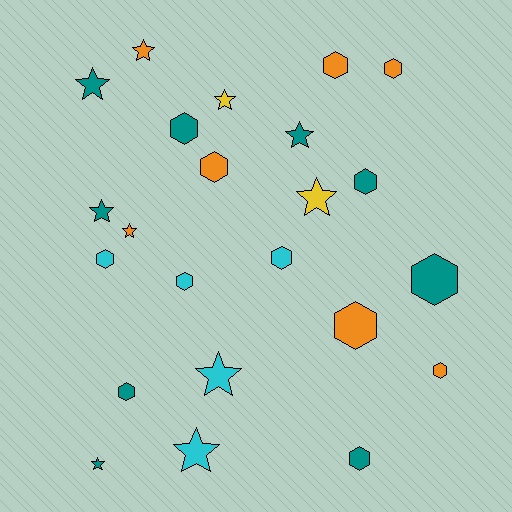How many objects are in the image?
There are 23 objects.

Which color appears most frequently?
Teal, with 9 objects.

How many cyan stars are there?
There are 2 cyan stars.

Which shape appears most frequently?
Hexagon, with 13 objects.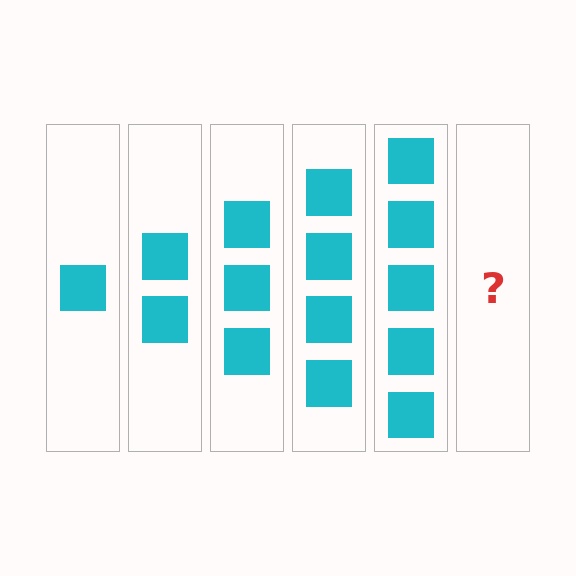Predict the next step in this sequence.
The next step is 6 squares.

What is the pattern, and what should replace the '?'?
The pattern is that each step adds one more square. The '?' should be 6 squares.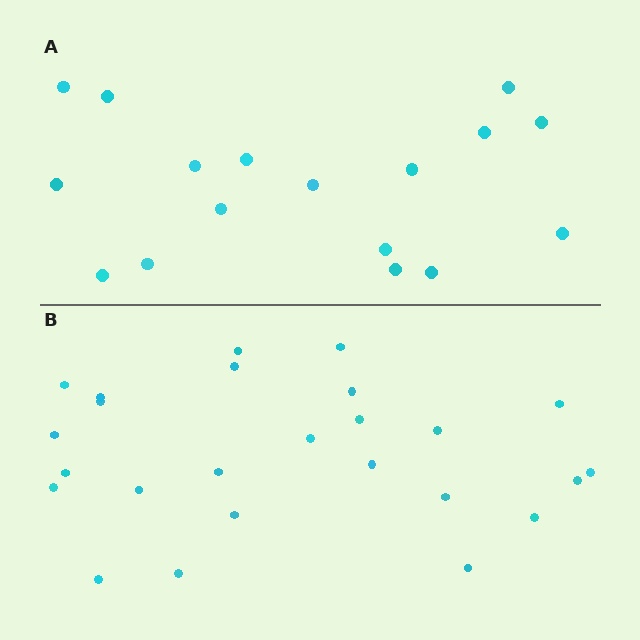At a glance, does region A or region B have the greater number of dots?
Region B (the bottom region) has more dots.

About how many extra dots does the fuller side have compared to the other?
Region B has roughly 8 or so more dots than region A.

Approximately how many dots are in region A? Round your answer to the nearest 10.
About 20 dots. (The exact count is 17, which rounds to 20.)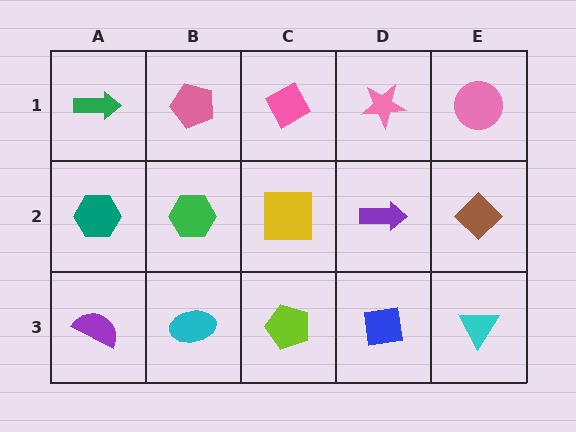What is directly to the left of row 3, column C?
A cyan ellipse.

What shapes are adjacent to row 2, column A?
A green arrow (row 1, column A), a purple semicircle (row 3, column A), a green hexagon (row 2, column B).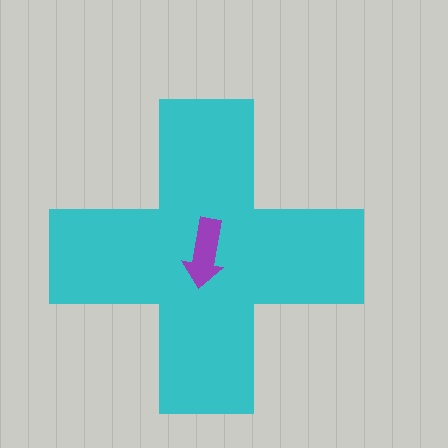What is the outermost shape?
The cyan cross.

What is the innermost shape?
The purple arrow.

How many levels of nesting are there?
2.